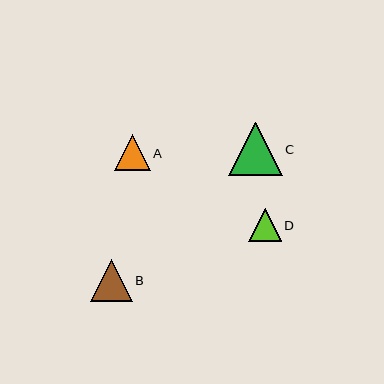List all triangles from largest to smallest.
From largest to smallest: C, B, A, D.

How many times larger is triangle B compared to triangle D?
Triangle B is approximately 1.3 times the size of triangle D.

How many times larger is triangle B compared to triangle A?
Triangle B is approximately 1.1 times the size of triangle A.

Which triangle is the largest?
Triangle C is the largest with a size of approximately 54 pixels.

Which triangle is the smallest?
Triangle D is the smallest with a size of approximately 33 pixels.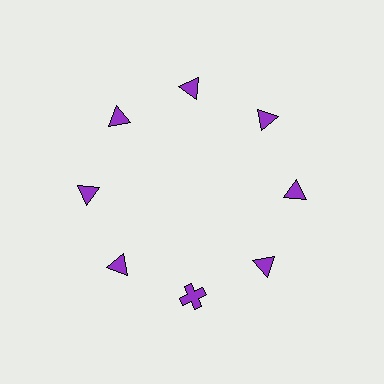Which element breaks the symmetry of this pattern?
The purple cross at roughly the 6 o'clock position breaks the symmetry. All other shapes are purple triangles.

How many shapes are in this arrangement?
There are 8 shapes arranged in a ring pattern.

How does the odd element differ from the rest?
It has a different shape: cross instead of triangle.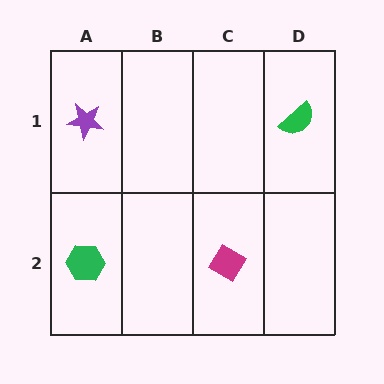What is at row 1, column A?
A purple star.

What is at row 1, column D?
A green semicircle.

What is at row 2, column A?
A green hexagon.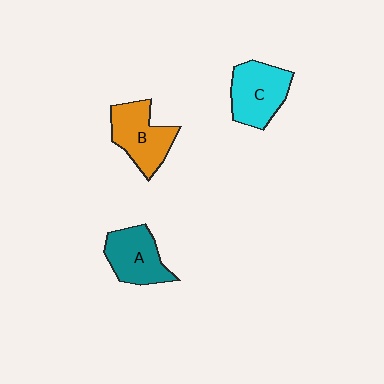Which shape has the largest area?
Shape C (cyan).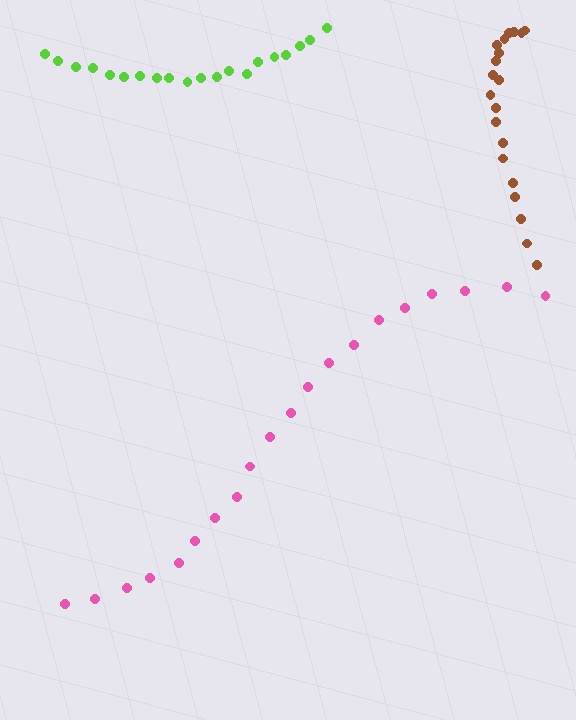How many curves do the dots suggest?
There are 3 distinct paths.